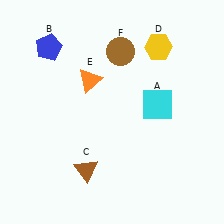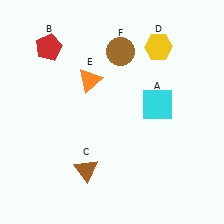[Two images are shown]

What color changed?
The pentagon (B) changed from blue in Image 1 to red in Image 2.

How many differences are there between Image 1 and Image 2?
There is 1 difference between the two images.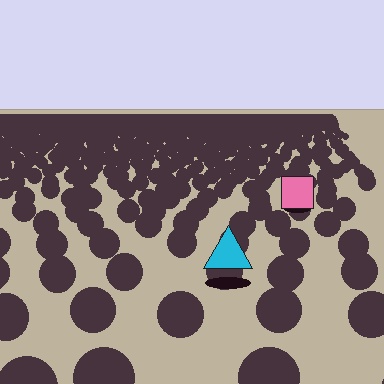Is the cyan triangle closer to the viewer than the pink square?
Yes. The cyan triangle is closer — you can tell from the texture gradient: the ground texture is coarser near it.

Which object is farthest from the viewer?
The pink square is farthest from the viewer. It appears smaller and the ground texture around it is denser.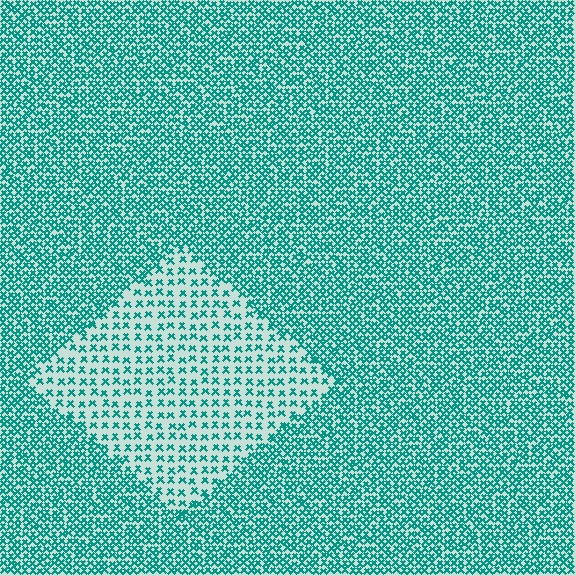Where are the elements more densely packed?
The elements are more densely packed outside the diamond boundary.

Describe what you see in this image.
The image contains small teal elements arranged at two different densities. A diamond-shaped region is visible where the elements are less densely packed than the surrounding area.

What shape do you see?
I see a diamond.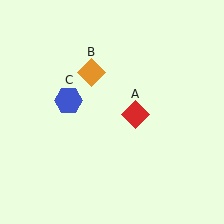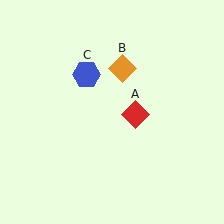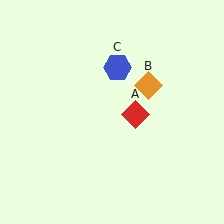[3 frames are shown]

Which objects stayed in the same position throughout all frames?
Red diamond (object A) remained stationary.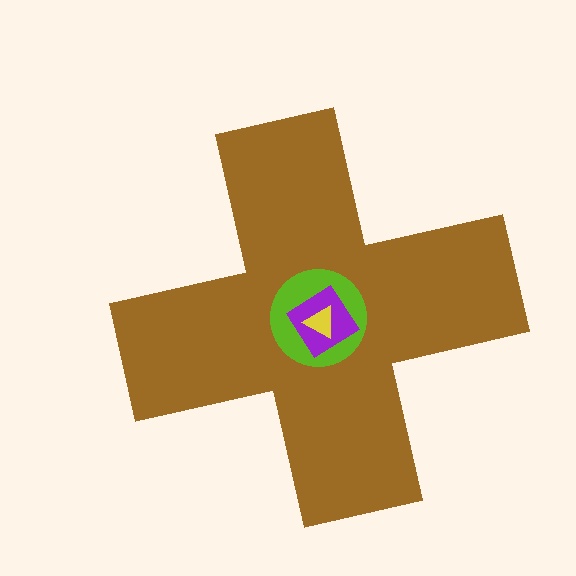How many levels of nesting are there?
4.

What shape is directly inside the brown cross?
The lime circle.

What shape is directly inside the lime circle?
The purple diamond.